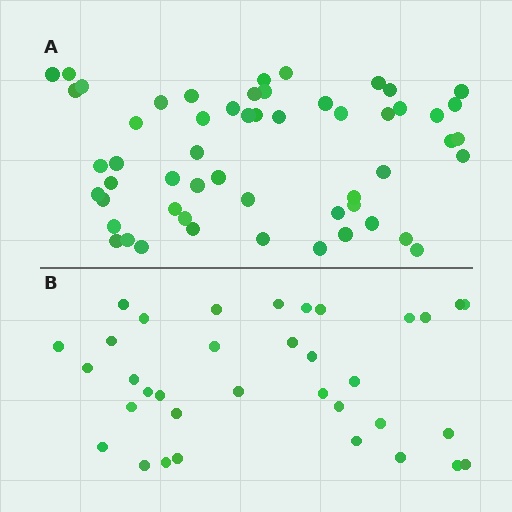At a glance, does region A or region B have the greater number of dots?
Region A (the top region) has more dots.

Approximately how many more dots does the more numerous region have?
Region A has approximately 20 more dots than region B.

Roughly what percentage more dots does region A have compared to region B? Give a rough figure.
About 55% more.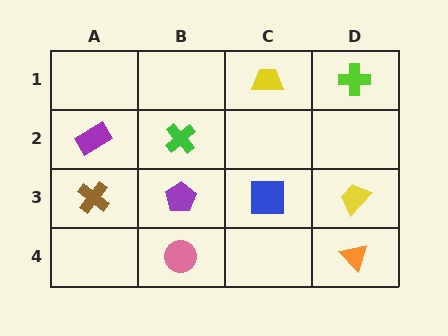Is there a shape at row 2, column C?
No, that cell is empty.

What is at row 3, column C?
A blue square.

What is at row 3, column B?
A purple pentagon.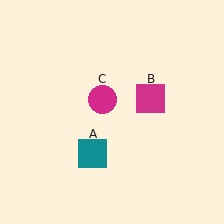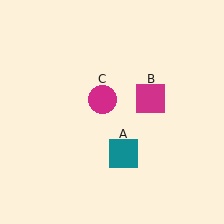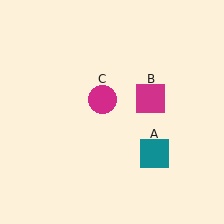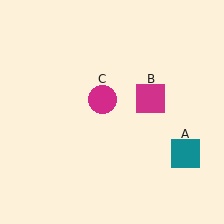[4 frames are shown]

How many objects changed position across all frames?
1 object changed position: teal square (object A).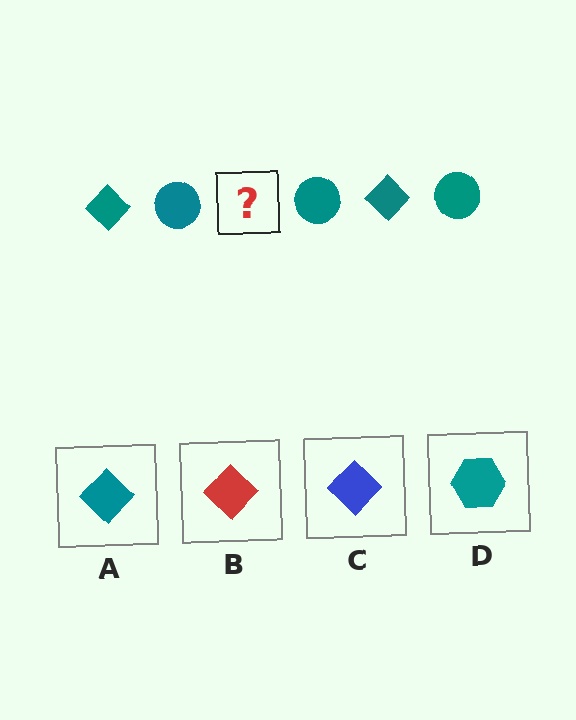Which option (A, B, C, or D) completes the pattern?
A.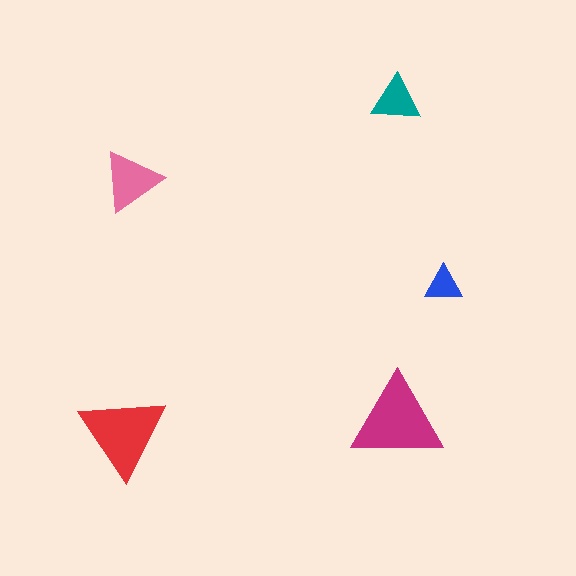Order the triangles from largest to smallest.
the magenta one, the red one, the pink one, the teal one, the blue one.